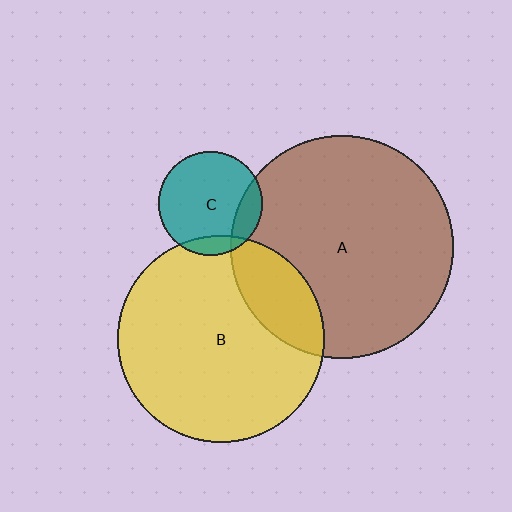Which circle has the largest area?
Circle A (brown).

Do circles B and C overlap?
Yes.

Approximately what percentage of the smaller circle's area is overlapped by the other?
Approximately 10%.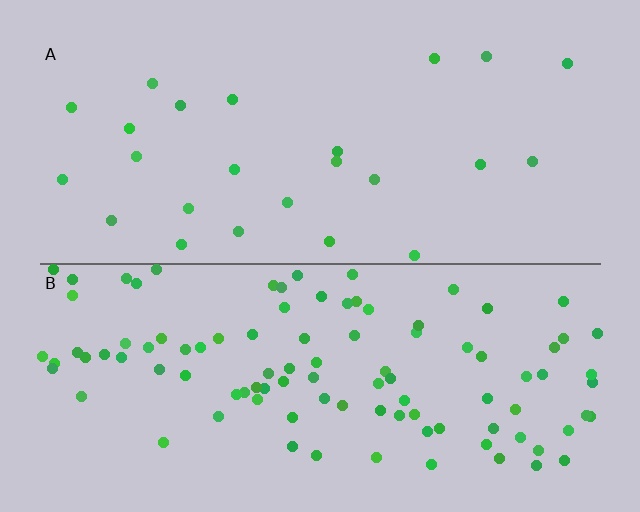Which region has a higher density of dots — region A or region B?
B (the bottom).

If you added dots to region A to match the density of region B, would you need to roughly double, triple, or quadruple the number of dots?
Approximately quadruple.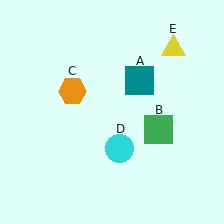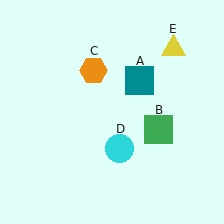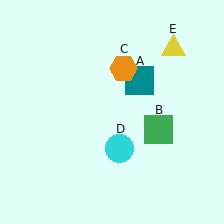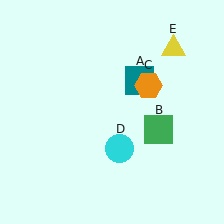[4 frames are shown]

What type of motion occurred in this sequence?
The orange hexagon (object C) rotated clockwise around the center of the scene.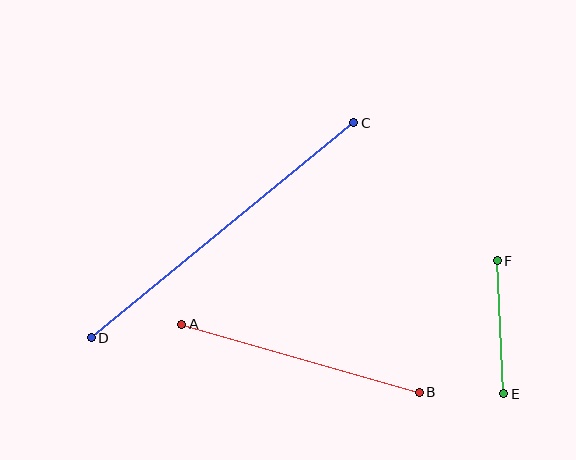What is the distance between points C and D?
The distance is approximately 339 pixels.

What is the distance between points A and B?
The distance is approximately 247 pixels.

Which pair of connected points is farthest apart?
Points C and D are farthest apart.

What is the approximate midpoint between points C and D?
The midpoint is at approximately (222, 230) pixels.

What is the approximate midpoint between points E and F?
The midpoint is at approximately (500, 327) pixels.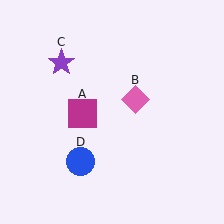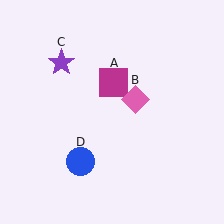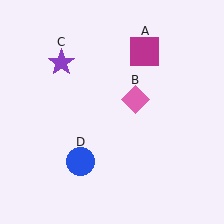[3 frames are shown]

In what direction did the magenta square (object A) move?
The magenta square (object A) moved up and to the right.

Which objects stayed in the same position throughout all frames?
Pink diamond (object B) and purple star (object C) and blue circle (object D) remained stationary.